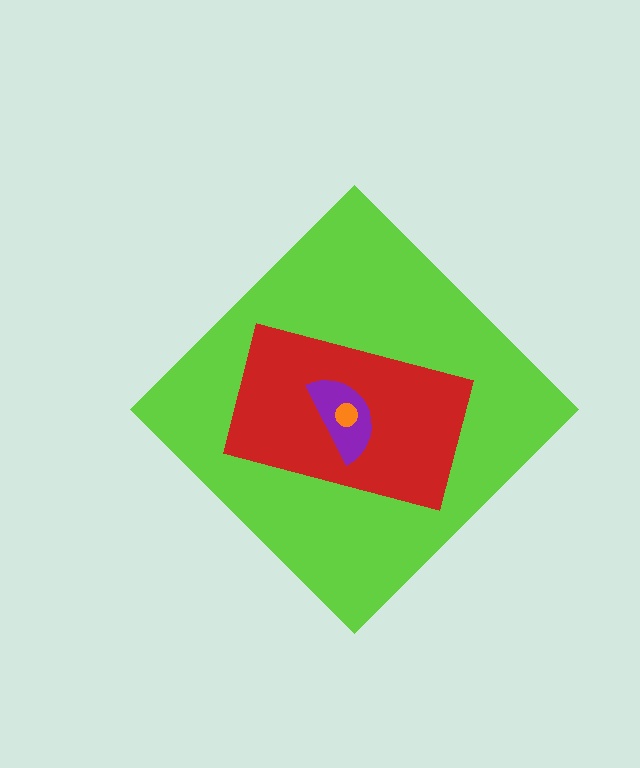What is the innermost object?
The orange circle.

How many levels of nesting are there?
4.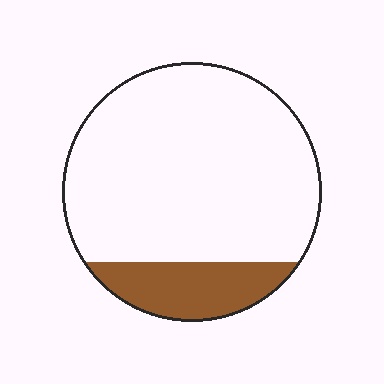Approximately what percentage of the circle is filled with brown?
Approximately 15%.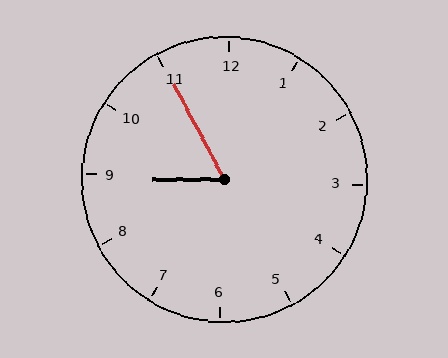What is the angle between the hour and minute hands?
Approximately 62 degrees.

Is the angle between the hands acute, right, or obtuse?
It is acute.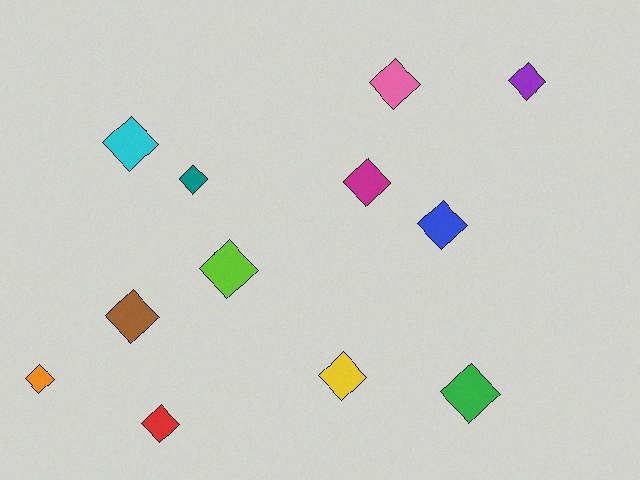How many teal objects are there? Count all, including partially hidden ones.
There is 1 teal object.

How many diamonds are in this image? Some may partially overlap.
There are 12 diamonds.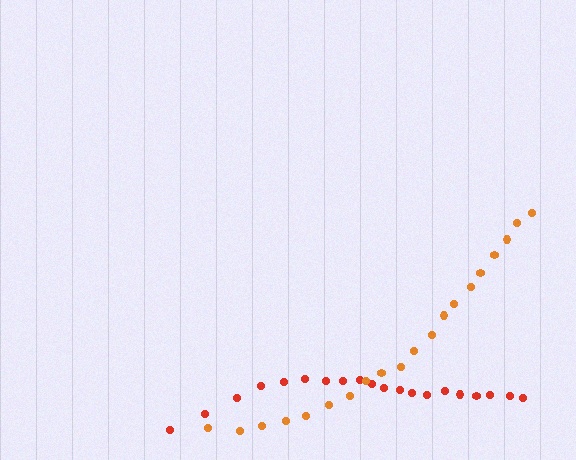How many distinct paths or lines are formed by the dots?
There are 2 distinct paths.